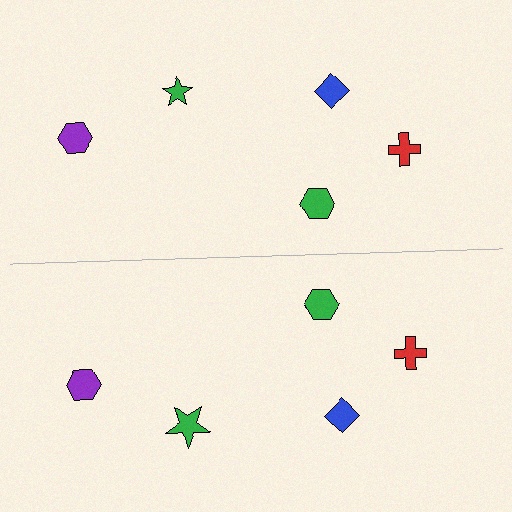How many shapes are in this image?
There are 10 shapes in this image.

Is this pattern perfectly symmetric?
No, the pattern is not perfectly symmetric. The green star on the bottom side has a different size than its mirror counterpart.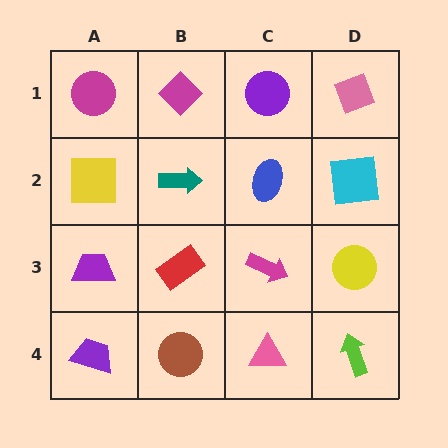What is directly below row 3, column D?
A lime arrow.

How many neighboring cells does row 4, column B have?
3.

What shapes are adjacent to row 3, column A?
A yellow square (row 2, column A), a purple trapezoid (row 4, column A), a red rectangle (row 3, column B).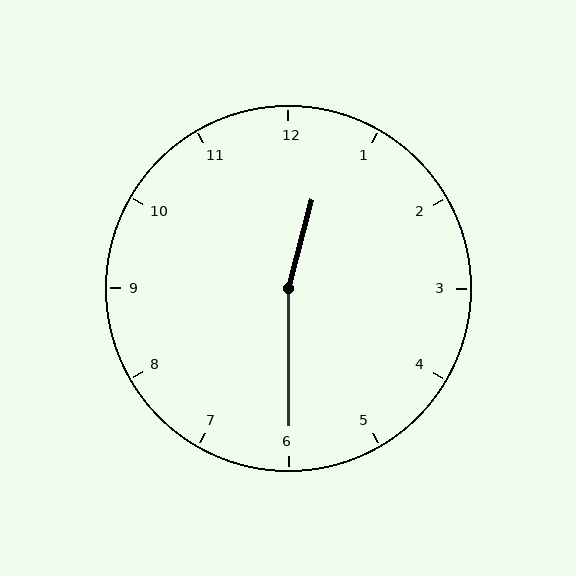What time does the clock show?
12:30.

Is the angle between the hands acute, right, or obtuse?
It is obtuse.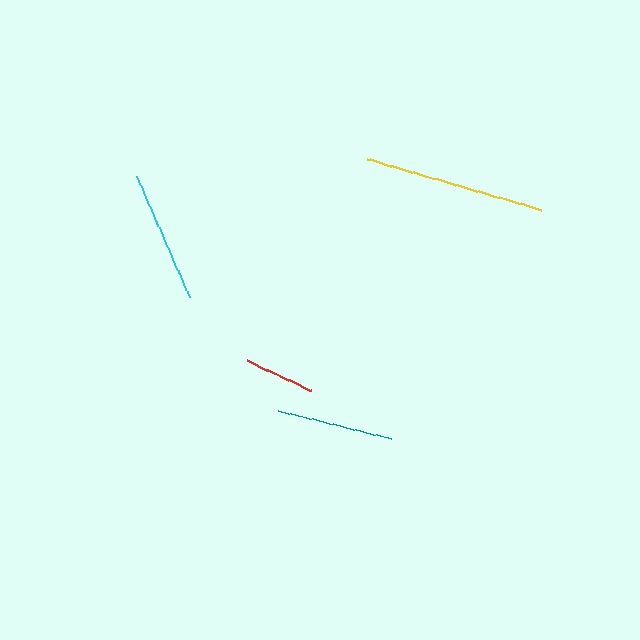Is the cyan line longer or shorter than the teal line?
The cyan line is longer than the teal line.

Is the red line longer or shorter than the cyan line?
The cyan line is longer than the red line.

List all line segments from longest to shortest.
From longest to shortest: yellow, cyan, teal, red.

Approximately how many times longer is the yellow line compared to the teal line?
The yellow line is approximately 1.6 times the length of the teal line.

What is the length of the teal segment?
The teal segment is approximately 115 pixels long.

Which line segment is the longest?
The yellow line is the longest at approximately 182 pixels.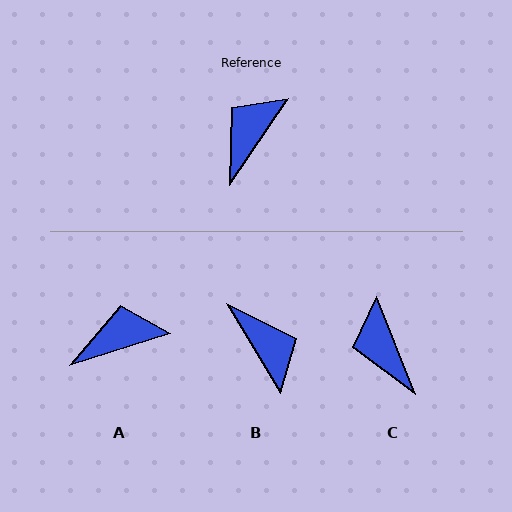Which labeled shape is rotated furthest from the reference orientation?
B, about 115 degrees away.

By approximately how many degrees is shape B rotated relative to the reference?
Approximately 115 degrees clockwise.